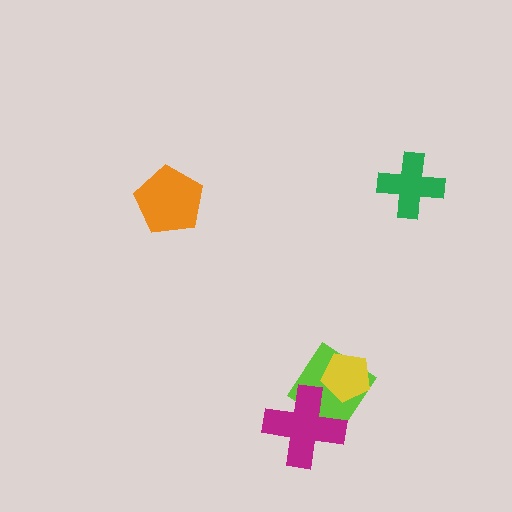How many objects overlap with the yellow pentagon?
1 object overlaps with the yellow pentagon.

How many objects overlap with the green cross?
0 objects overlap with the green cross.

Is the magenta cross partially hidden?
No, no other shape covers it.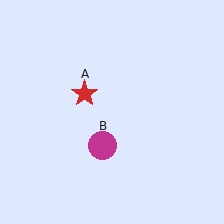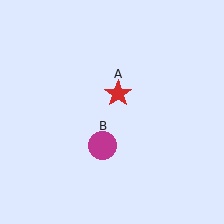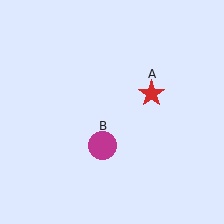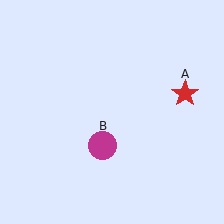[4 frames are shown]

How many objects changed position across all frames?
1 object changed position: red star (object A).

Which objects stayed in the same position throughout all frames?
Magenta circle (object B) remained stationary.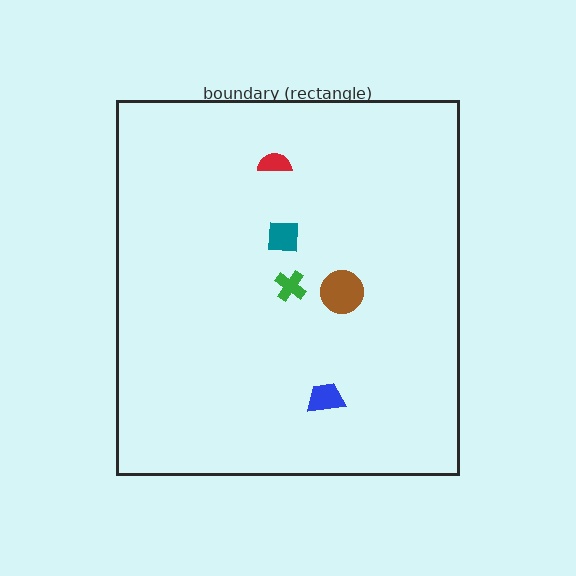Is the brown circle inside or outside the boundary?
Inside.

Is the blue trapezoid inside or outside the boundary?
Inside.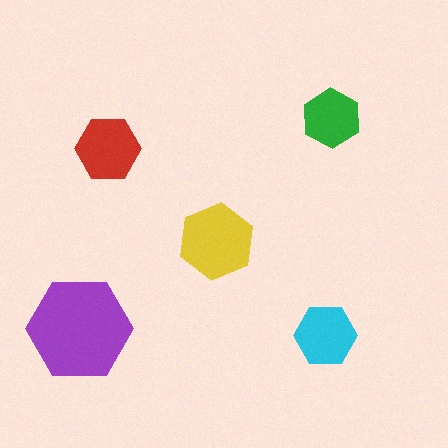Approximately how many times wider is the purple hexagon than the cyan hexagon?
About 1.5 times wider.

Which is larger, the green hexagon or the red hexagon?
The red one.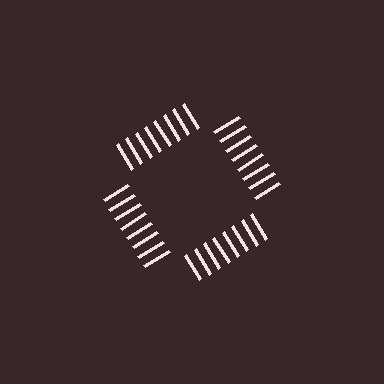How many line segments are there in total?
32 — 8 along each of the 4 edges.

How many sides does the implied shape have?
4 sides — the line-ends trace a square.